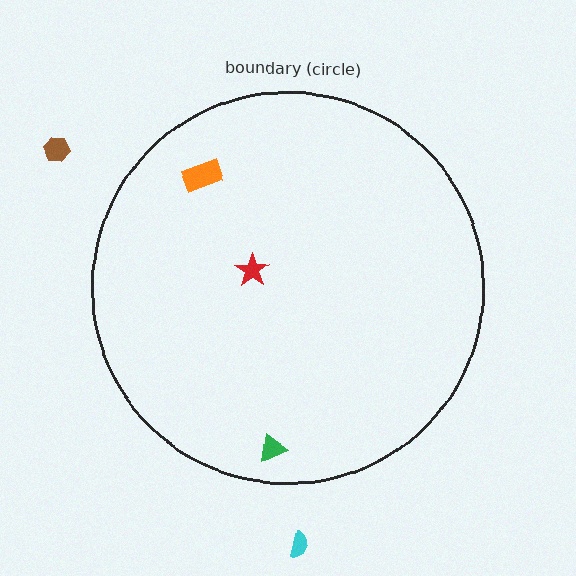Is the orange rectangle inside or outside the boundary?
Inside.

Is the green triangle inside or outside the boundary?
Inside.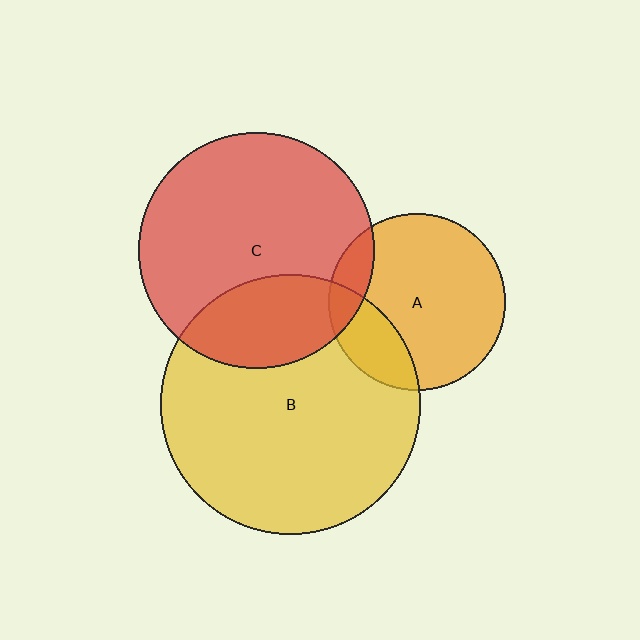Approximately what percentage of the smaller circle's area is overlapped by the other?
Approximately 10%.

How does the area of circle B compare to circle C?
Approximately 1.2 times.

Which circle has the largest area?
Circle B (yellow).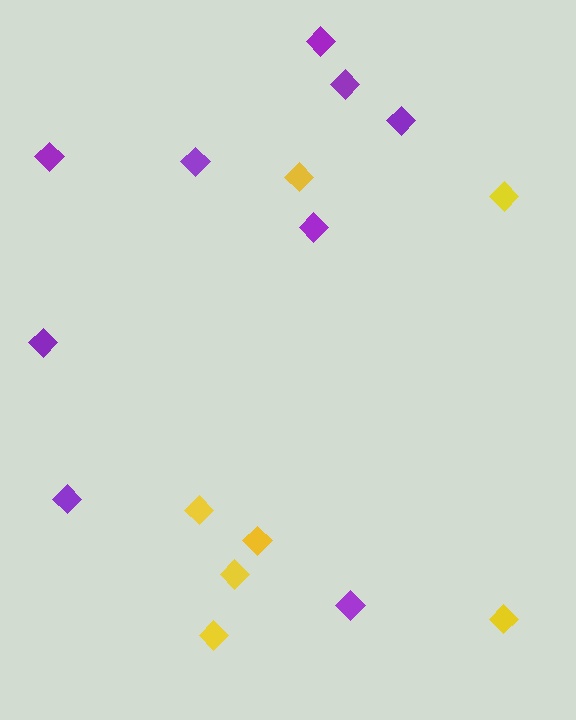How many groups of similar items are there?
There are 2 groups: one group of yellow diamonds (7) and one group of purple diamonds (9).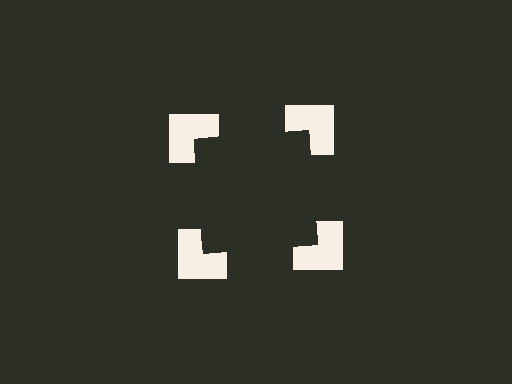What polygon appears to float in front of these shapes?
An illusory square — its edges are inferred from the aligned wedge cuts in the notched squares, not physically drawn.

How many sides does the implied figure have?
4 sides.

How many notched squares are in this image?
There are 4 — one at each vertex of the illusory square.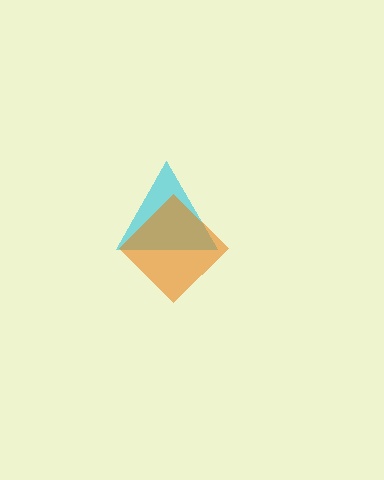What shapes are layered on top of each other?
The layered shapes are: a cyan triangle, an orange diamond.